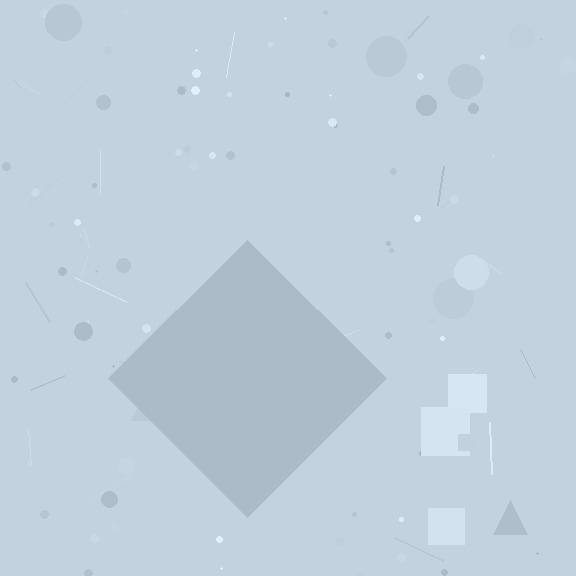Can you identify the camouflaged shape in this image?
The camouflaged shape is a diamond.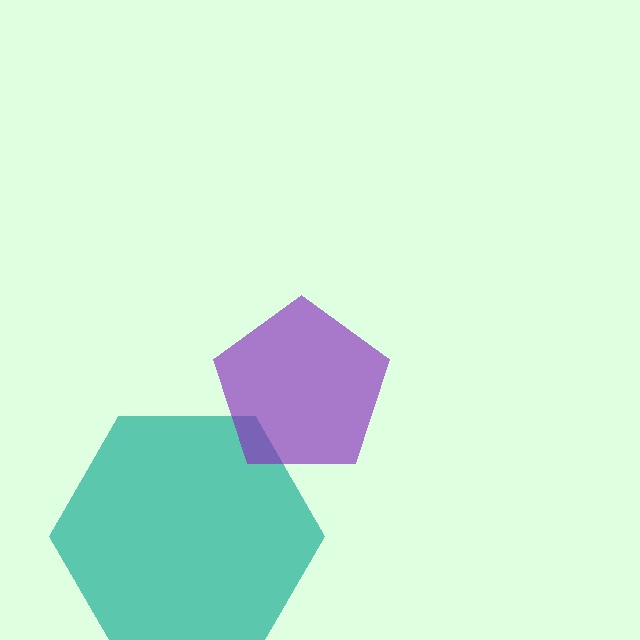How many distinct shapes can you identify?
There are 2 distinct shapes: a teal hexagon, a purple pentagon.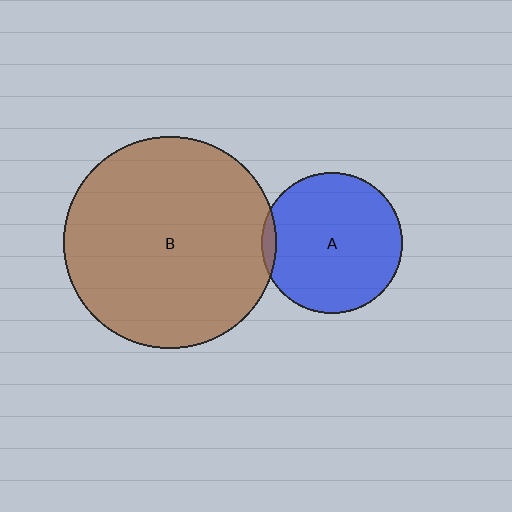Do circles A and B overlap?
Yes.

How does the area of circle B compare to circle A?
Approximately 2.3 times.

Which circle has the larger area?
Circle B (brown).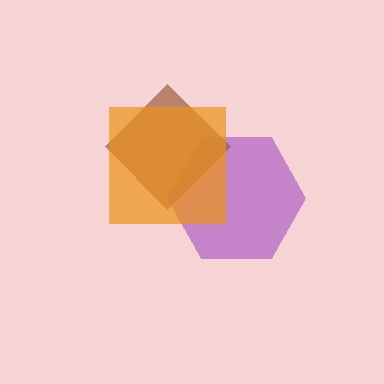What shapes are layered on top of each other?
The layered shapes are: a purple hexagon, a brown diamond, an orange square.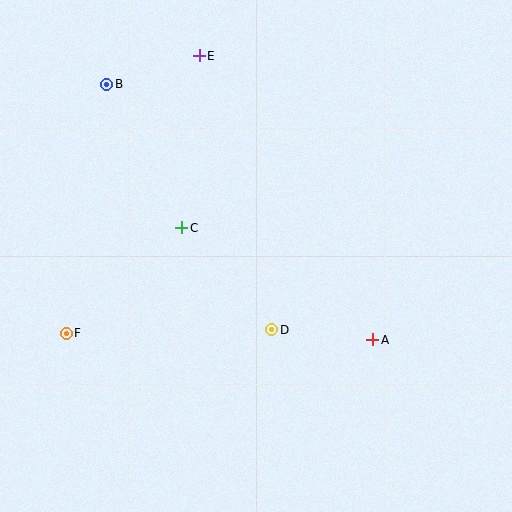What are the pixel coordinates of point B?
Point B is at (107, 84).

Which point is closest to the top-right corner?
Point E is closest to the top-right corner.